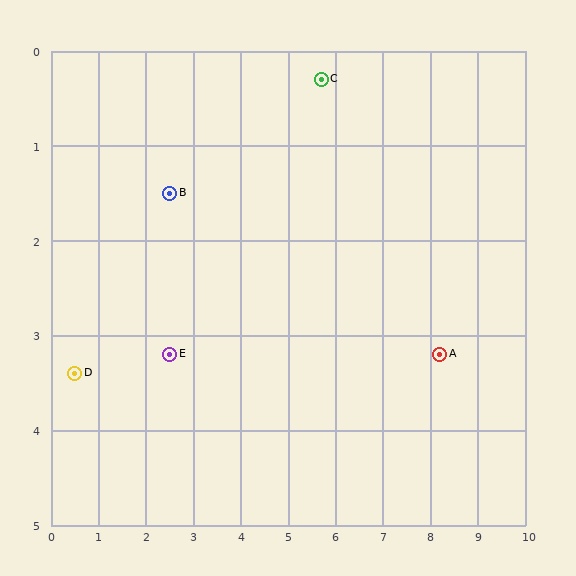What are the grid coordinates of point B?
Point B is at approximately (2.5, 1.5).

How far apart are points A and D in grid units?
Points A and D are about 7.7 grid units apart.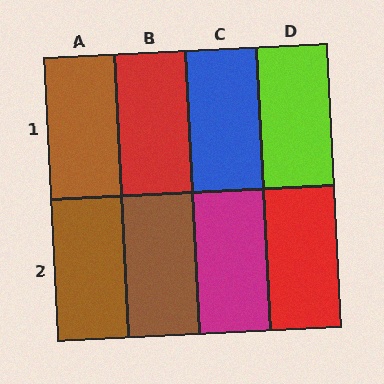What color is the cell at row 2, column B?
Brown.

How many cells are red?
2 cells are red.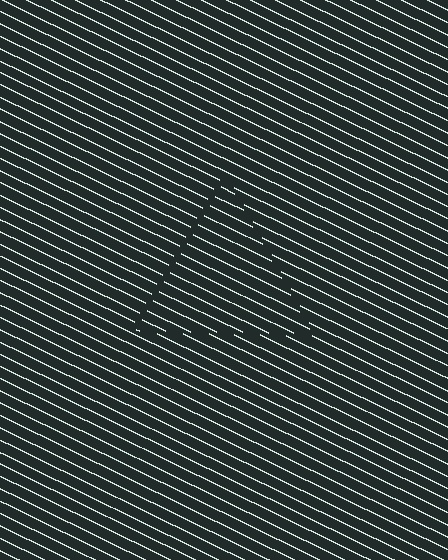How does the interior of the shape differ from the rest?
The interior of the shape contains the same grating, shifted by half a period — the contour is defined by the phase discontinuity where line-ends from the inner and outer gratings abut.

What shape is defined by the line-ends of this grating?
An illusory triangle. The interior of the shape contains the same grating, shifted by half a period — the contour is defined by the phase discontinuity where line-ends from the inner and outer gratings abut.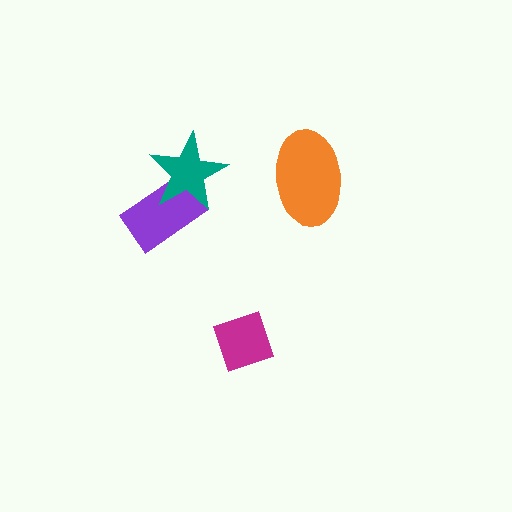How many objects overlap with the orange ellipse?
0 objects overlap with the orange ellipse.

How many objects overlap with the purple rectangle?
1 object overlaps with the purple rectangle.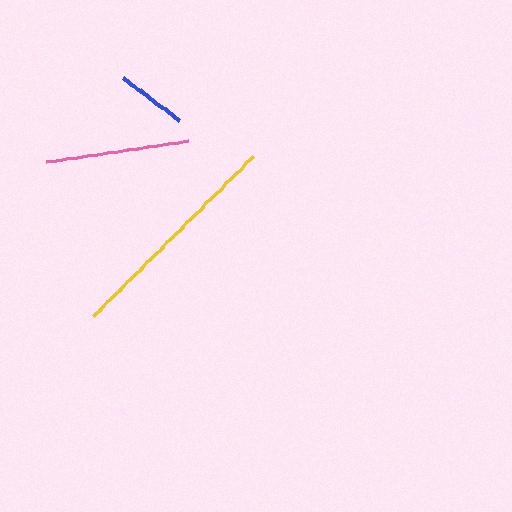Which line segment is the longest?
The yellow line is the longest at approximately 227 pixels.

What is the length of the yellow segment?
The yellow segment is approximately 227 pixels long.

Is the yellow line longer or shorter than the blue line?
The yellow line is longer than the blue line.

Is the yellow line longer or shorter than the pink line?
The yellow line is longer than the pink line.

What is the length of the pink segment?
The pink segment is approximately 144 pixels long.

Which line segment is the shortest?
The blue line is the shortest at approximately 70 pixels.